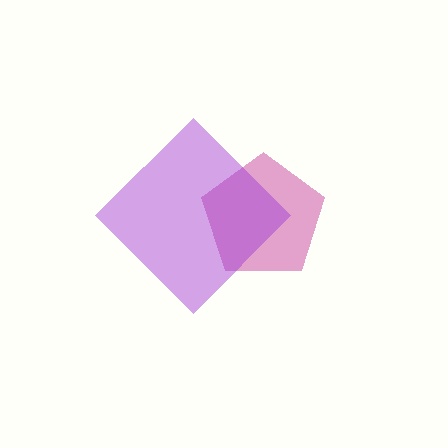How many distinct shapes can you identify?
There are 2 distinct shapes: a magenta pentagon, a purple diamond.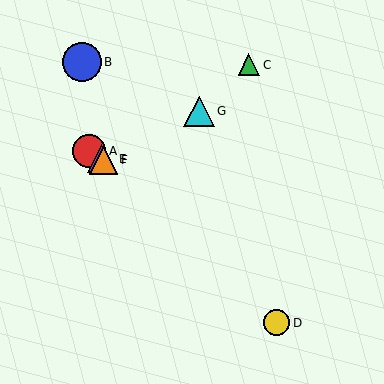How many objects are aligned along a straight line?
3 objects (A, E, F) are aligned along a straight line.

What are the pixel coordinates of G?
Object G is at (199, 111).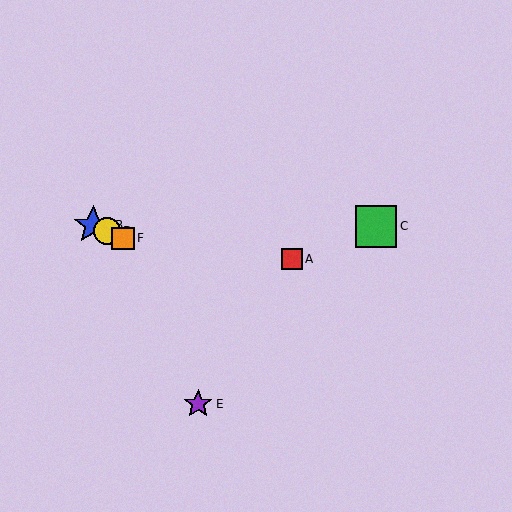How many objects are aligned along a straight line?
3 objects (B, D, F) are aligned along a straight line.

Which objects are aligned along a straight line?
Objects B, D, F are aligned along a straight line.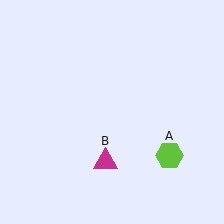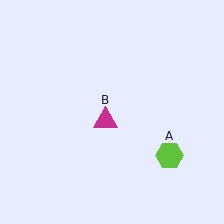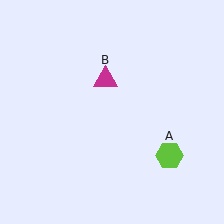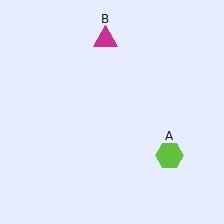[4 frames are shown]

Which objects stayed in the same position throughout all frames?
Lime hexagon (object A) remained stationary.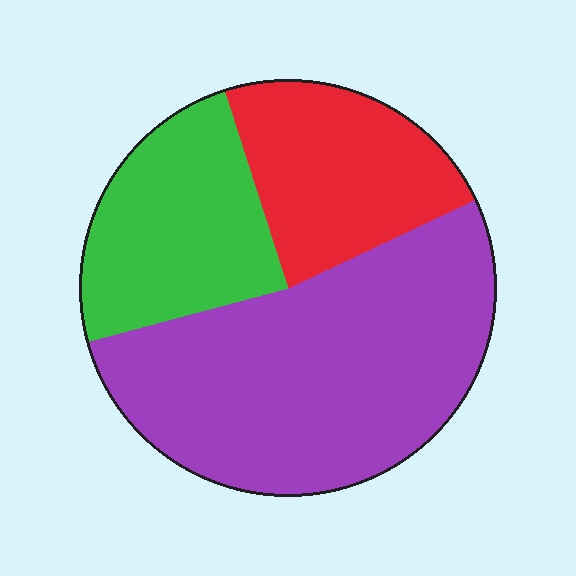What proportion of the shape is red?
Red covers roughly 25% of the shape.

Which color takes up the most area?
Purple, at roughly 55%.